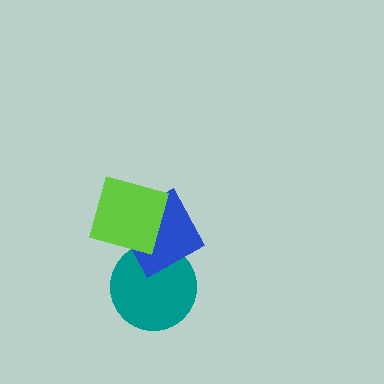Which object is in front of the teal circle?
The blue diamond is in front of the teal circle.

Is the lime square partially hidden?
No, no other shape covers it.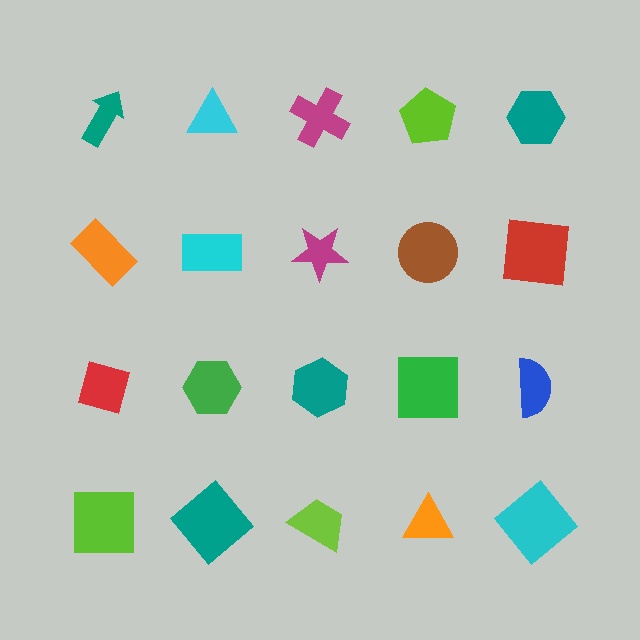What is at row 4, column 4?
An orange triangle.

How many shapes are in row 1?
5 shapes.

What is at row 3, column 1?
A red diamond.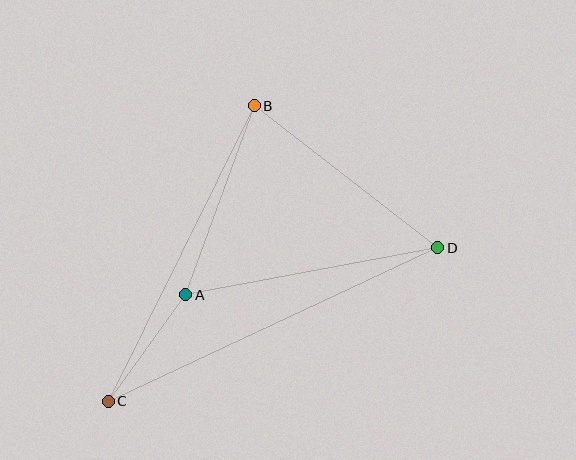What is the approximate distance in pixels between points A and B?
The distance between A and B is approximately 201 pixels.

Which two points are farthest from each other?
Points C and D are farthest from each other.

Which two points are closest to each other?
Points A and C are closest to each other.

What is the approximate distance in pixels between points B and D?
The distance between B and D is approximately 232 pixels.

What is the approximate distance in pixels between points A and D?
The distance between A and D is approximately 256 pixels.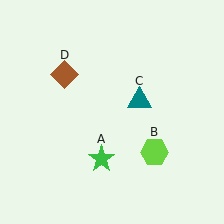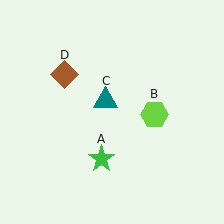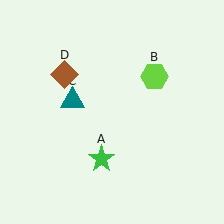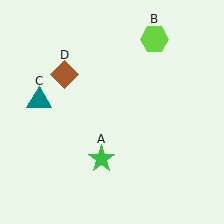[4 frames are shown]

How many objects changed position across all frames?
2 objects changed position: lime hexagon (object B), teal triangle (object C).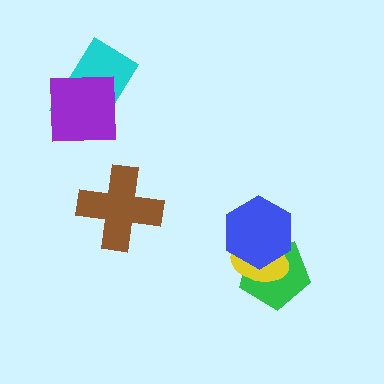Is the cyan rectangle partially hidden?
Yes, it is partially covered by another shape.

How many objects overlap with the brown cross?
0 objects overlap with the brown cross.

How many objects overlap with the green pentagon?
2 objects overlap with the green pentagon.